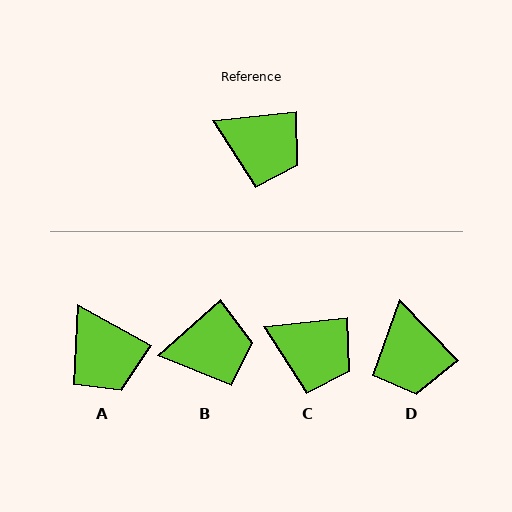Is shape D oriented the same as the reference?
No, it is off by about 52 degrees.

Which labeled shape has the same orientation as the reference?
C.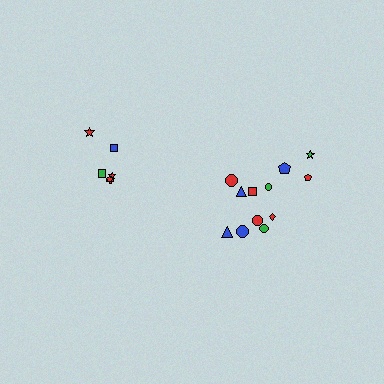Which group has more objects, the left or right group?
The right group.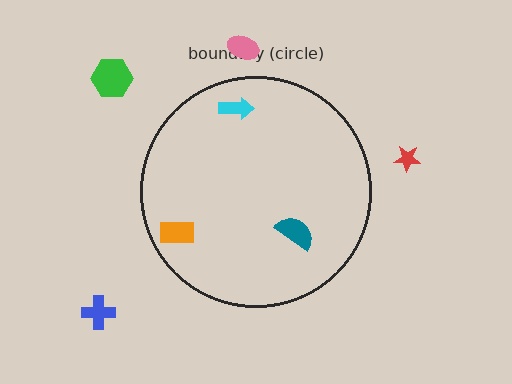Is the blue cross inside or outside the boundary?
Outside.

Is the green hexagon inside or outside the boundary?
Outside.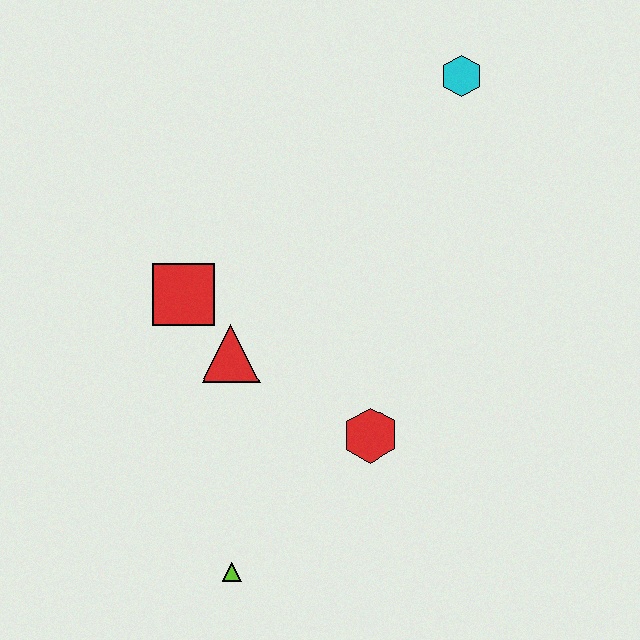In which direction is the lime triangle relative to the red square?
The lime triangle is below the red square.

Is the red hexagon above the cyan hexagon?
No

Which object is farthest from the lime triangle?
The cyan hexagon is farthest from the lime triangle.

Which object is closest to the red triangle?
The red square is closest to the red triangle.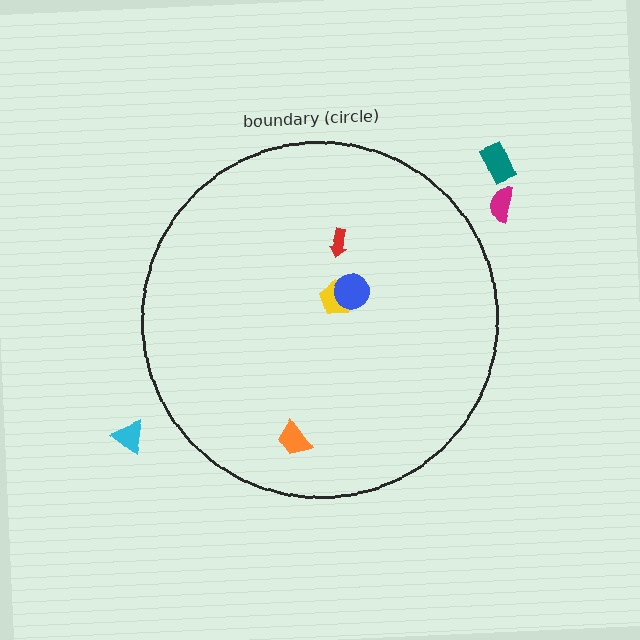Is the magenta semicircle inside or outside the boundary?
Outside.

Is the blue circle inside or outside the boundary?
Inside.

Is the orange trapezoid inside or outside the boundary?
Inside.